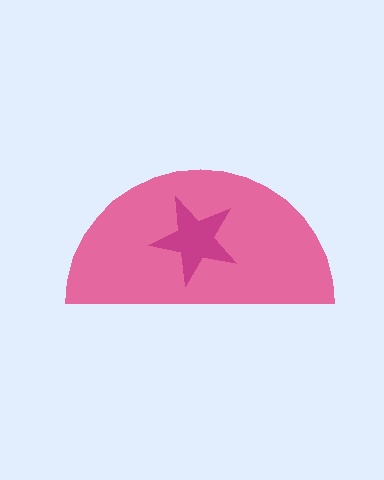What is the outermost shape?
The pink semicircle.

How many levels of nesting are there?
2.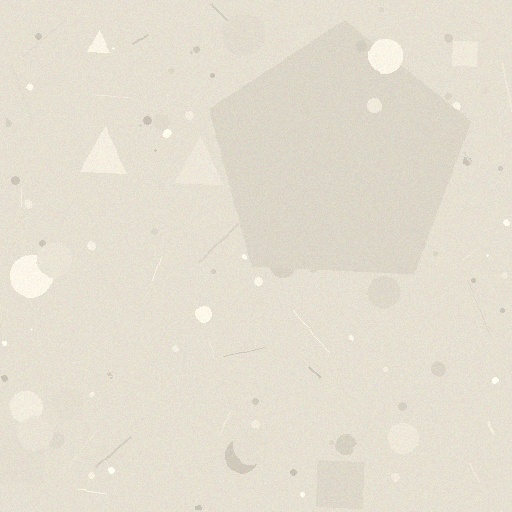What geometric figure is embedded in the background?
A pentagon is embedded in the background.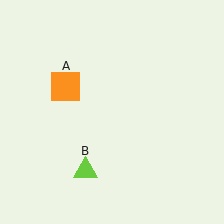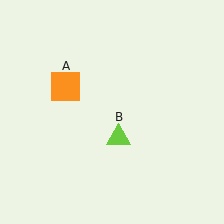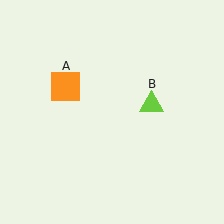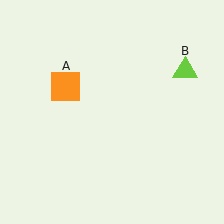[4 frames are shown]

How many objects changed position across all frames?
1 object changed position: lime triangle (object B).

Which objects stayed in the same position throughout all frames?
Orange square (object A) remained stationary.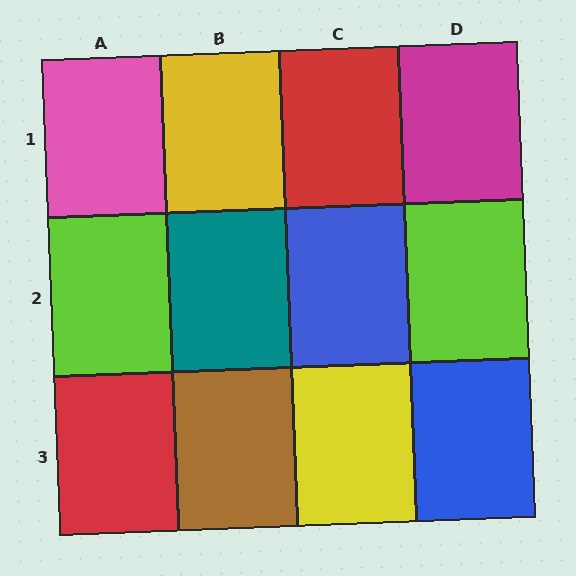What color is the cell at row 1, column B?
Yellow.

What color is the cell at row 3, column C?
Yellow.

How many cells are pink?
1 cell is pink.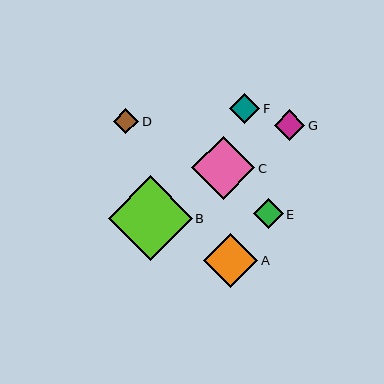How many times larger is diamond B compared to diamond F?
Diamond B is approximately 2.8 times the size of diamond F.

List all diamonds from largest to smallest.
From largest to smallest: B, C, A, G, F, E, D.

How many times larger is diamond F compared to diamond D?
Diamond F is approximately 1.2 times the size of diamond D.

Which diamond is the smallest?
Diamond D is the smallest with a size of approximately 25 pixels.